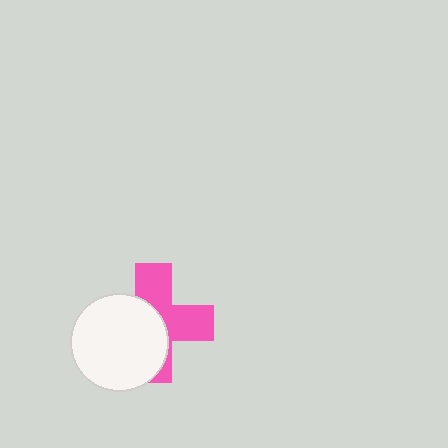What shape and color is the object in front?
The object in front is a white circle.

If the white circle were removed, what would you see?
You would see the complete pink cross.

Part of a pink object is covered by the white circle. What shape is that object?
It is a cross.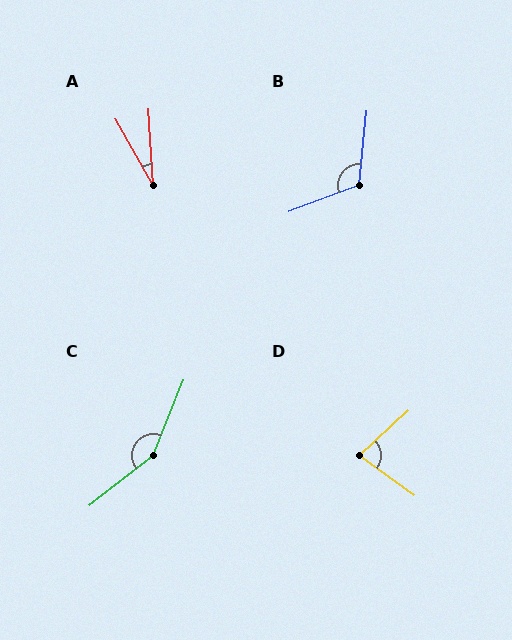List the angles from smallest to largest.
A (26°), D (78°), B (117°), C (150°).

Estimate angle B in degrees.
Approximately 117 degrees.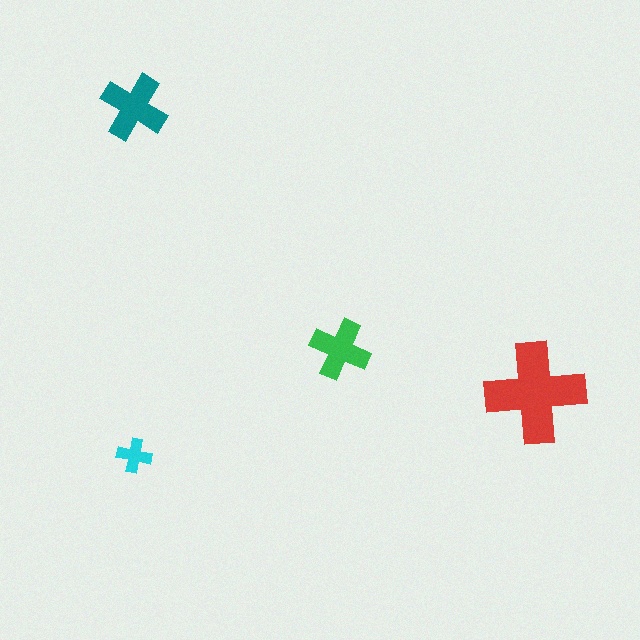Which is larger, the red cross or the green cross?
The red one.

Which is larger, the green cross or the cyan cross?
The green one.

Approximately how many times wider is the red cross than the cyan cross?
About 3 times wider.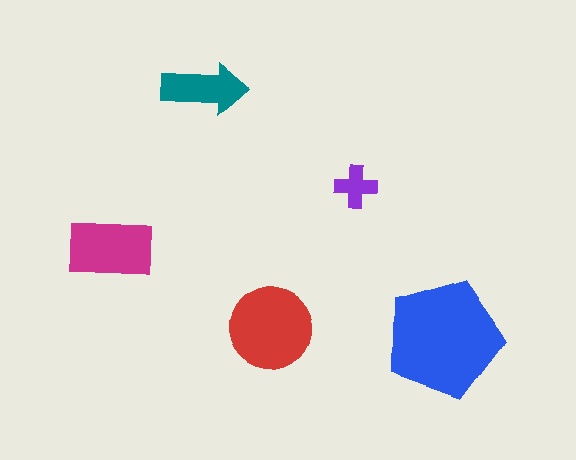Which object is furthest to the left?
The magenta rectangle is leftmost.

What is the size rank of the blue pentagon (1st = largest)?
1st.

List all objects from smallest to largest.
The purple cross, the teal arrow, the magenta rectangle, the red circle, the blue pentagon.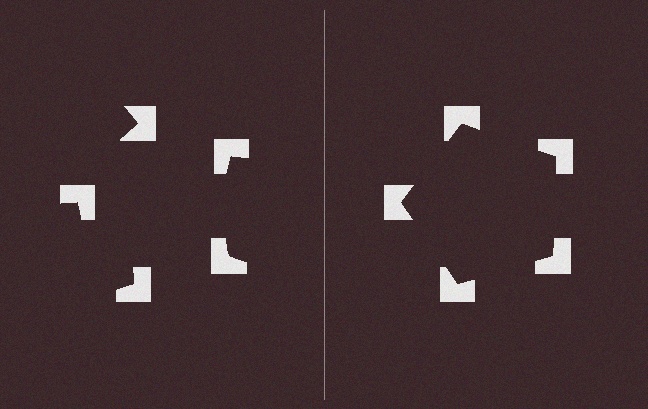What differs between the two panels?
The notched squares are positioned identically on both sides; only the wedge orientations differ. On the right they align to a pentagon; on the left they are misaligned.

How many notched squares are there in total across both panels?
10 — 5 on each side.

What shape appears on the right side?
An illusory pentagon.